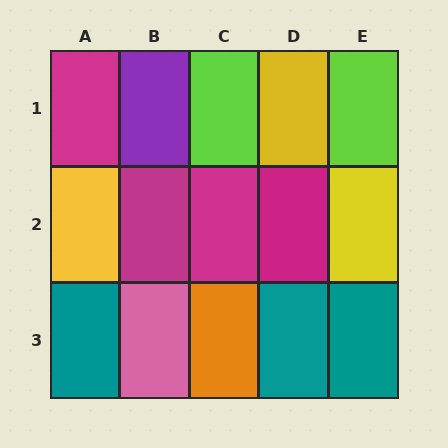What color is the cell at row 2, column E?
Yellow.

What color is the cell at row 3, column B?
Pink.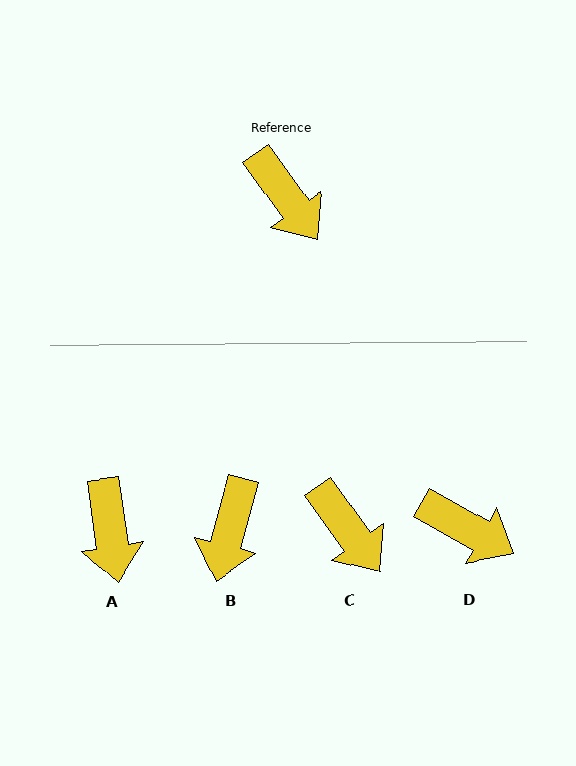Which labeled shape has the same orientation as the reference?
C.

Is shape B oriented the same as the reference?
No, it is off by about 51 degrees.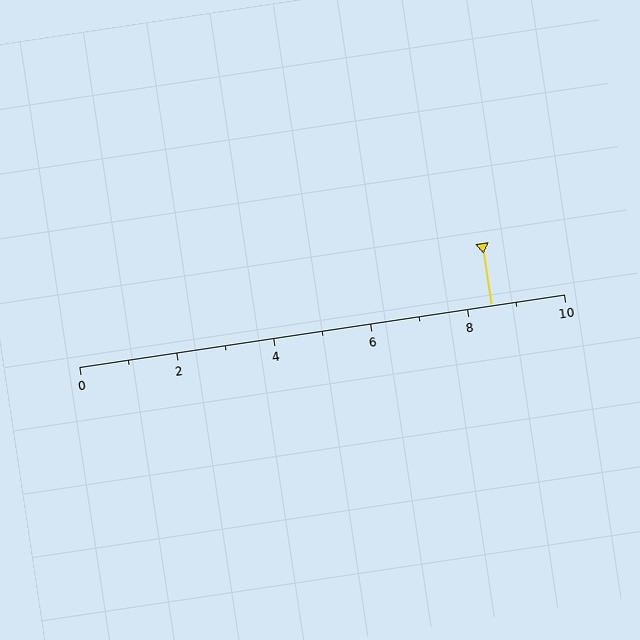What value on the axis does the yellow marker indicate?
The marker indicates approximately 8.5.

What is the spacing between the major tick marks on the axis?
The major ticks are spaced 2 apart.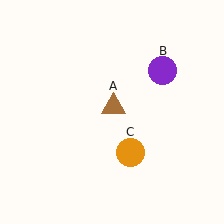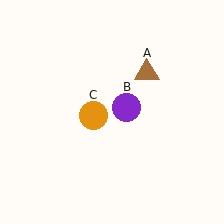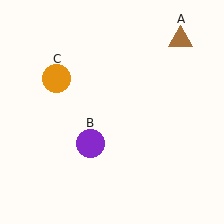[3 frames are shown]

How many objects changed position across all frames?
3 objects changed position: brown triangle (object A), purple circle (object B), orange circle (object C).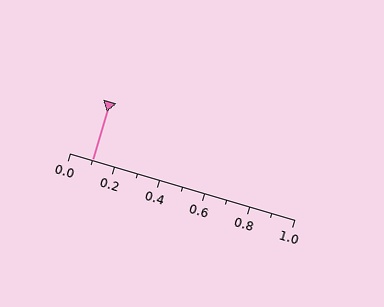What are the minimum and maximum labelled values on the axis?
The axis runs from 0.0 to 1.0.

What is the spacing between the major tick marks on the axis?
The major ticks are spaced 0.2 apart.